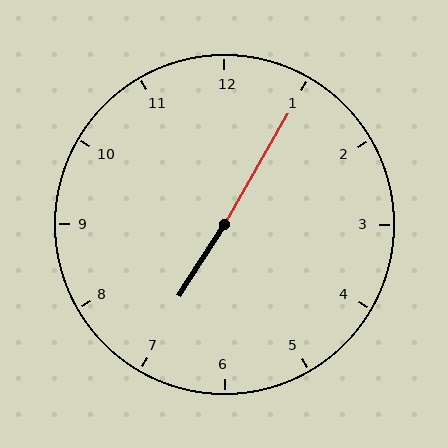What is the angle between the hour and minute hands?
Approximately 178 degrees.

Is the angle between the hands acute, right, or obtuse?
It is obtuse.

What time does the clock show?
7:05.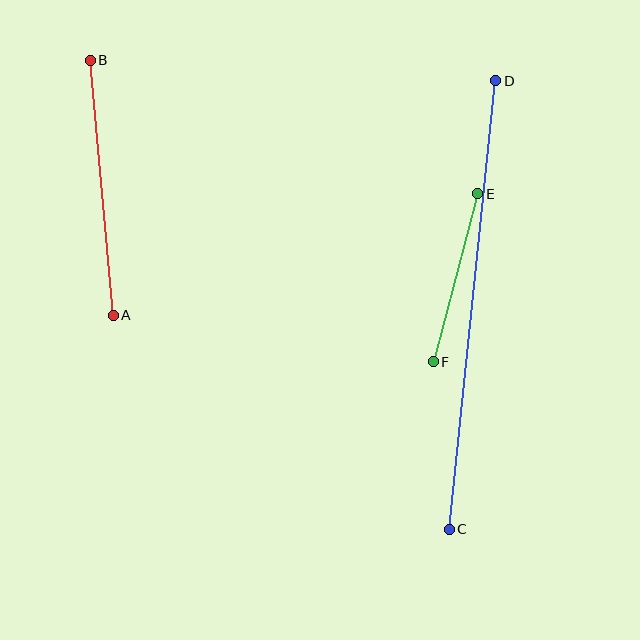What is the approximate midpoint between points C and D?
The midpoint is at approximately (473, 305) pixels.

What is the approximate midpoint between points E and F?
The midpoint is at approximately (456, 278) pixels.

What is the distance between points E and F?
The distance is approximately 174 pixels.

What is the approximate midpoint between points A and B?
The midpoint is at approximately (102, 188) pixels.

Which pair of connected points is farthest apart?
Points C and D are farthest apart.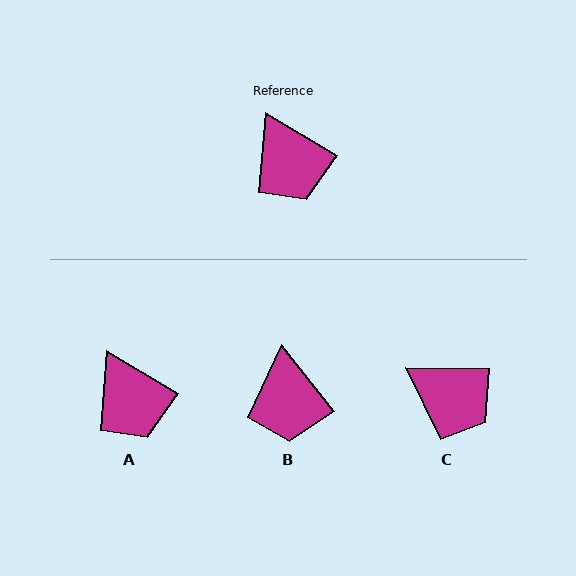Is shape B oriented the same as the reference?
No, it is off by about 21 degrees.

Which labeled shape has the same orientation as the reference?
A.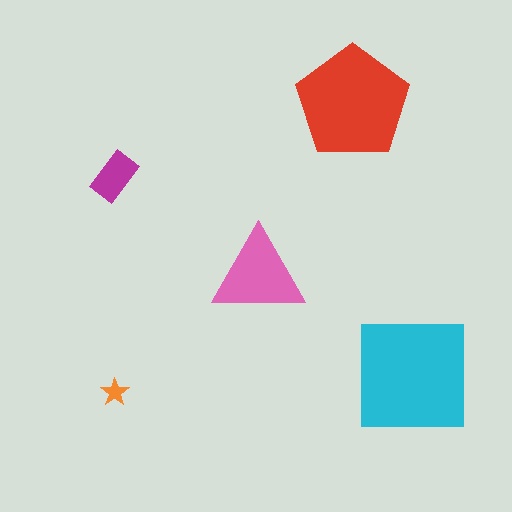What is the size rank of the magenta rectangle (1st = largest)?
4th.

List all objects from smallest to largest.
The orange star, the magenta rectangle, the pink triangle, the red pentagon, the cyan square.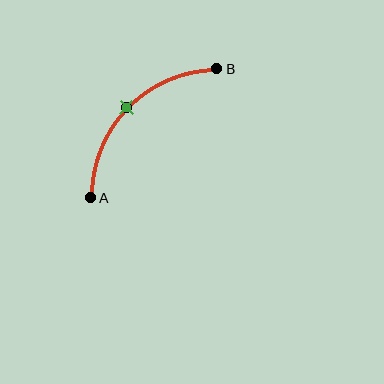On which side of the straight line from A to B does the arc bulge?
The arc bulges above and to the left of the straight line connecting A and B.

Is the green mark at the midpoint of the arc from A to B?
Yes. The green mark lies on the arc at equal arc-length from both A and B — it is the arc midpoint.